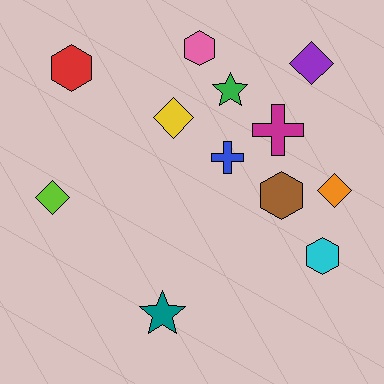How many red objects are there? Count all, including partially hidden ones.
There is 1 red object.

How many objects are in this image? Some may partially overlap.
There are 12 objects.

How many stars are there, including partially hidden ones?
There are 2 stars.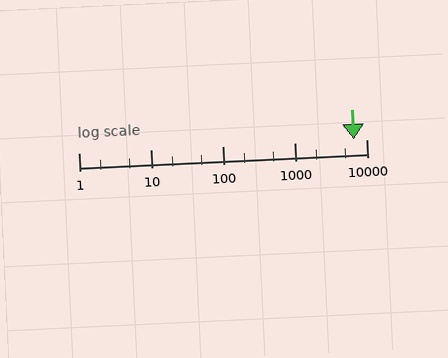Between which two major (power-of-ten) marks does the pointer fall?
The pointer is between 1000 and 10000.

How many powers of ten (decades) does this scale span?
The scale spans 4 decades, from 1 to 10000.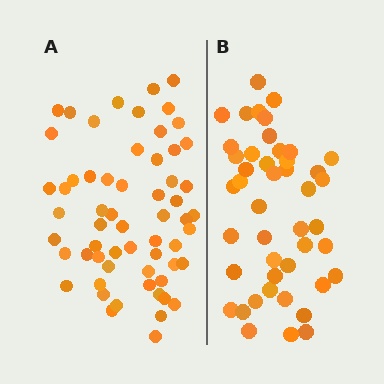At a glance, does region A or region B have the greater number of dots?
Region A (the left region) has more dots.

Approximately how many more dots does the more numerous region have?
Region A has approximately 15 more dots than region B.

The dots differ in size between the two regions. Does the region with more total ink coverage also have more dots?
No. Region B has more total ink coverage because its dots are larger, but region A actually contains more individual dots. Total area can be misleading — the number of items is what matters here.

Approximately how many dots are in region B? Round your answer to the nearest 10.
About 40 dots. (The exact count is 45, which rounds to 40.)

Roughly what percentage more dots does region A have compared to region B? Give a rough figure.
About 35% more.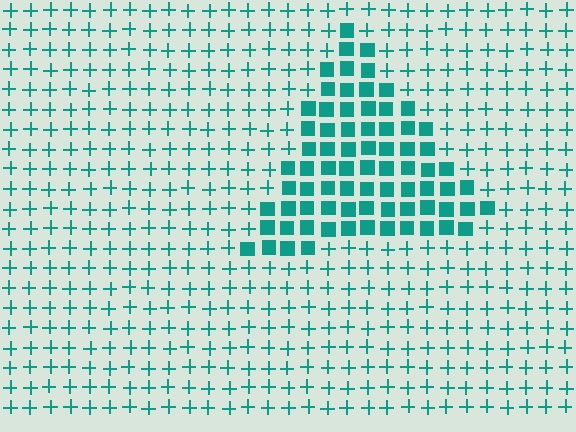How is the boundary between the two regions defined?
The boundary is defined by a change in element shape: squares inside vs. plus signs outside. All elements share the same color and spacing.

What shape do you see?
I see a triangle.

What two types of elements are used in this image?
The image uses squares inside the triangle region and plus signs outside it.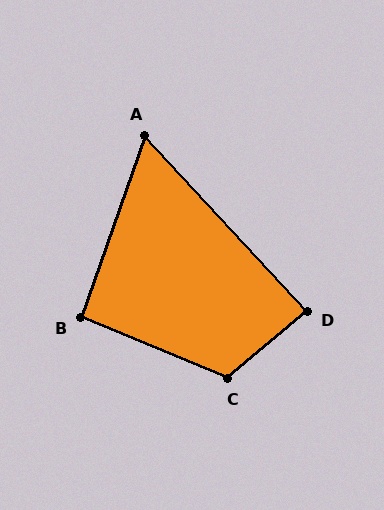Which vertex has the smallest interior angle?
A, at approximately 62 degrees.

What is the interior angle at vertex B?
Approximately 93 degrees (approximately right).